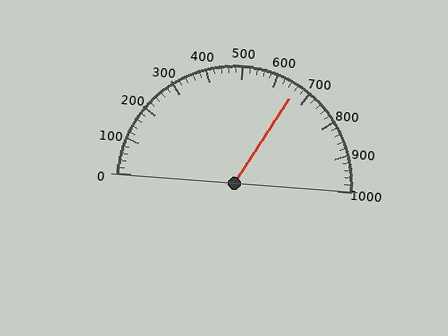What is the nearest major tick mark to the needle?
The nearest major tick mark is 700.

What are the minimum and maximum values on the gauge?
The gauge ranges from 0 to 1000.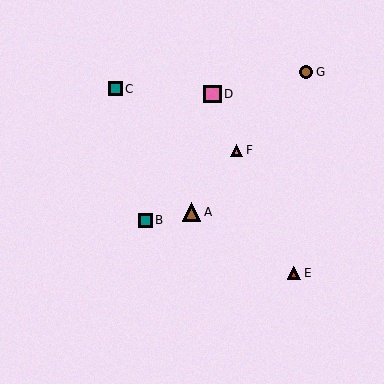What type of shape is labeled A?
Shape A is a brown triangle.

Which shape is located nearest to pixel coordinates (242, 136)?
The pink triangle (labeled F) at (237, 150) is nearest to that location.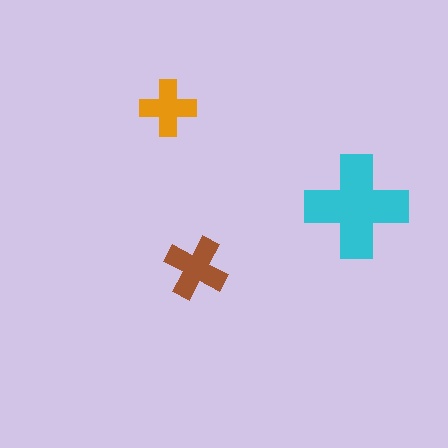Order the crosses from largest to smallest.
the cyan one, the brown one, the orange one.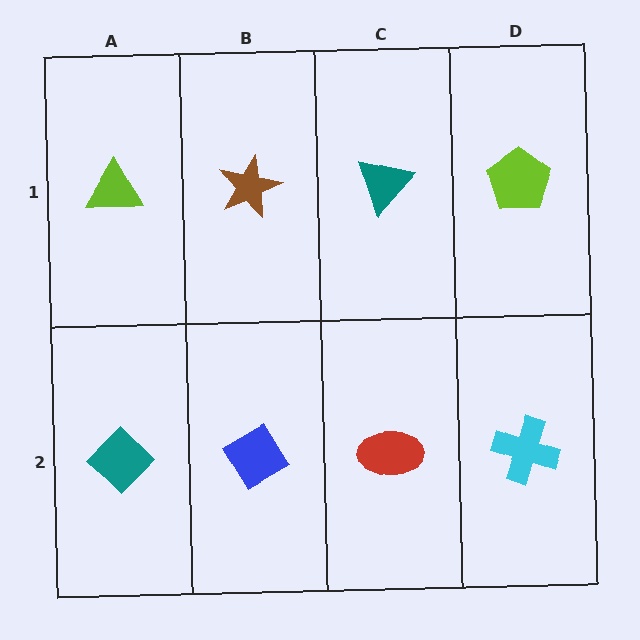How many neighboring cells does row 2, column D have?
2.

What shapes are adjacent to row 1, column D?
A cyan cross (row 2, column D), a teal triangle (row 1, column C).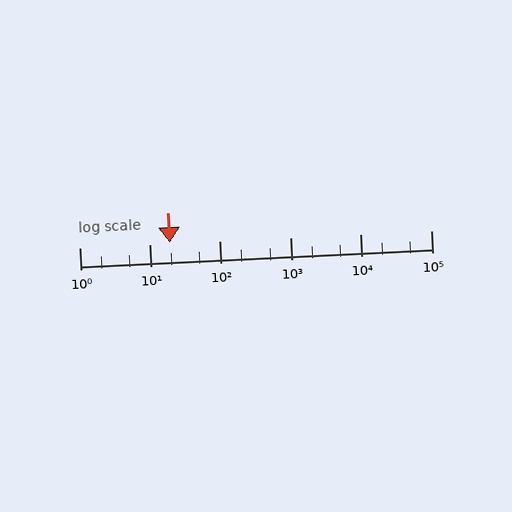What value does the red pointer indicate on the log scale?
The pointer indicates approximately 19.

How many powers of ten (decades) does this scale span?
The scale spans 5 decades, from 1 to 100000.